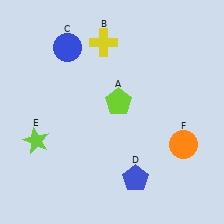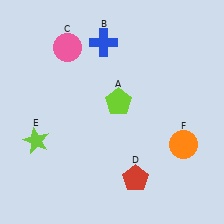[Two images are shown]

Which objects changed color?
B changed from yellow to blue. C changed from blue to pink. D changed from blue to red.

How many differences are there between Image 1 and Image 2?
There are 3 differences between the two images.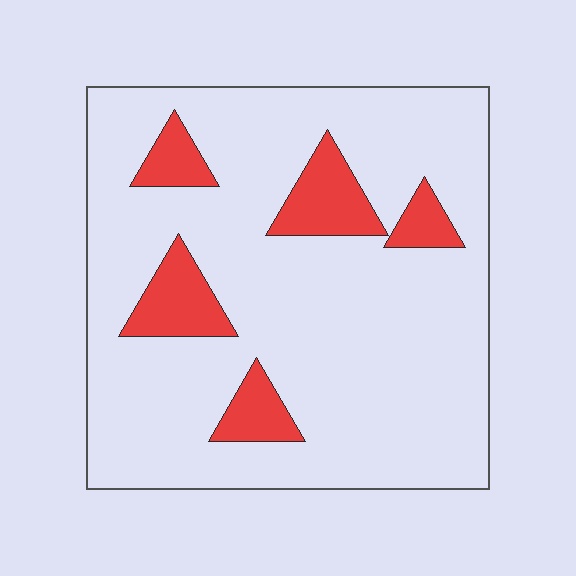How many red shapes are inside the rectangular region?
5.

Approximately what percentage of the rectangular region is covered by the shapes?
Approximately 15%.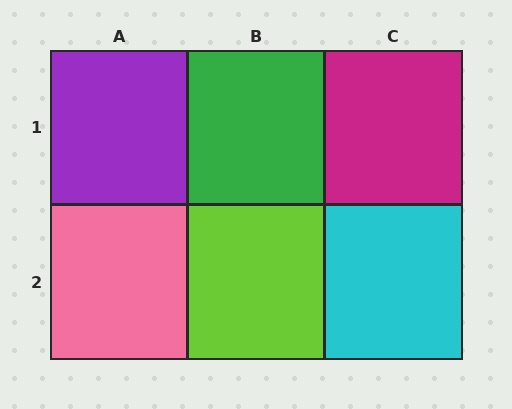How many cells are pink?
1 cell is pink.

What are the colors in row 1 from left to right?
Purple, green, magenta.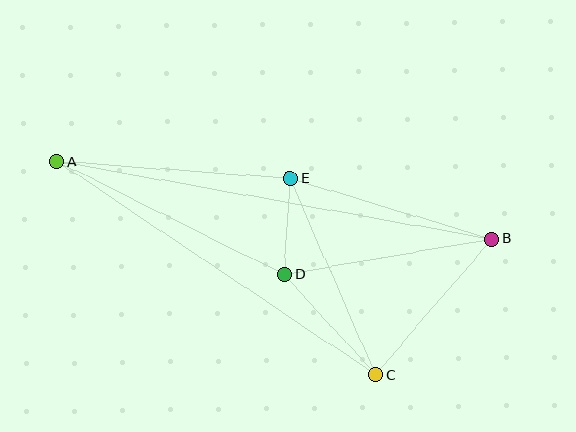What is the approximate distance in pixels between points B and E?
The distance between B and E is approximately 210 pixels.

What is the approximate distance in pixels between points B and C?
The distance between B and C is approximately 179 pixels.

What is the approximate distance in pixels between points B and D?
The distance between B and D is approximately 210 pixels.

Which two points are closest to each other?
Points D and E are closest to each other.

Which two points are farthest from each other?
Points A and B are farthest from each other.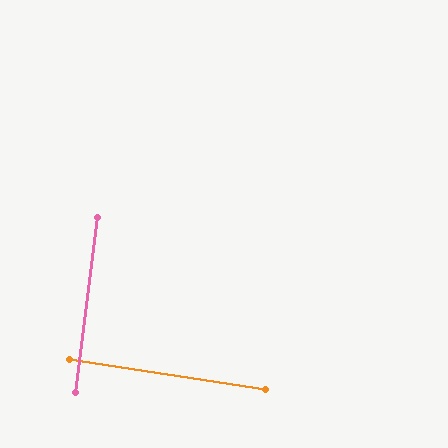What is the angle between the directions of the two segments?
Approximately 88 degrees.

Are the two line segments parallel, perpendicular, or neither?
Perpendicular — they meet at approximately 88°.